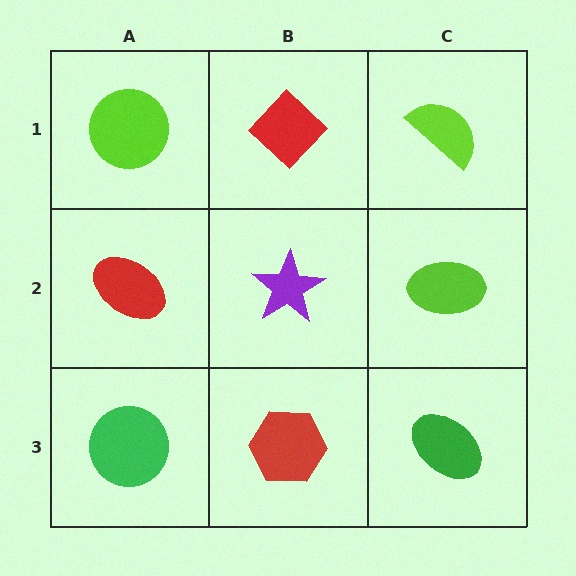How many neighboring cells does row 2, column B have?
4.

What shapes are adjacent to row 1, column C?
A lime ellipse (row 2, column C), a red diamond (row 1, column B).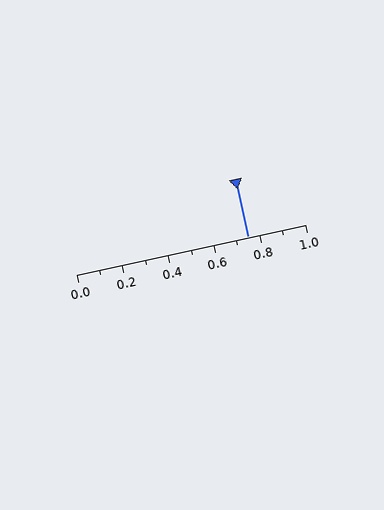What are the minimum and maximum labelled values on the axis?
The axis runs from 0.0 to 1.0.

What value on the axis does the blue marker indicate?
The marker indicates approximately 0.75.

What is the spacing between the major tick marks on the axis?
The major ticks are spaced 0.2 apart.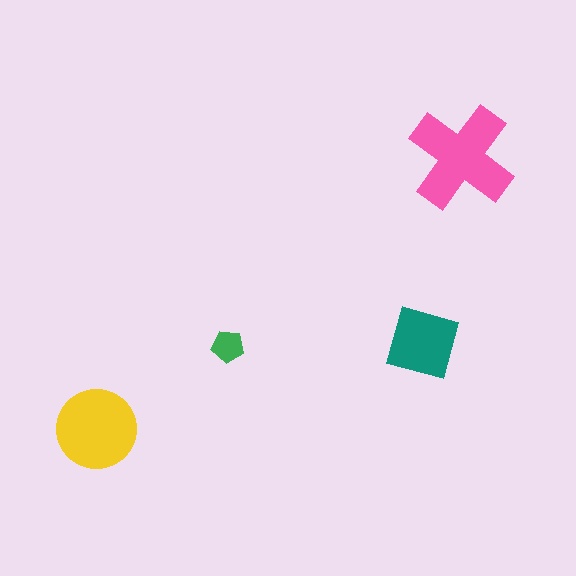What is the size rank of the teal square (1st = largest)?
3rd.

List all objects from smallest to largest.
The green pentagon, the teal square, the yellow circle, the pink cross.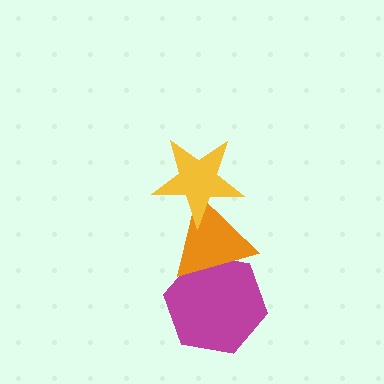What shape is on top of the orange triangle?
The yellow star is on top of the orange triangle.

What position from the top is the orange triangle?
The orange triangle is 2nd from the top.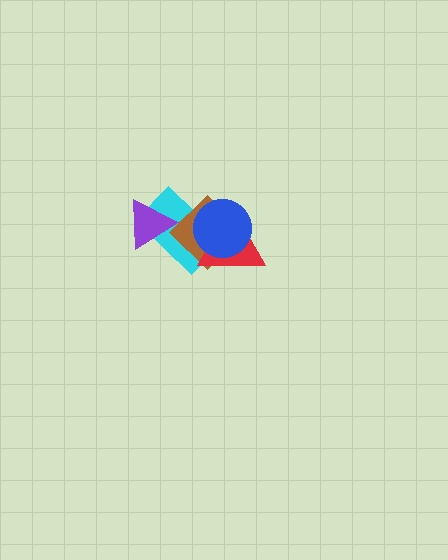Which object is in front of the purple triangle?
The brown diamond is in front of the purple triangle.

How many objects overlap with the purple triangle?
2 objects overlap with the purple triangle.